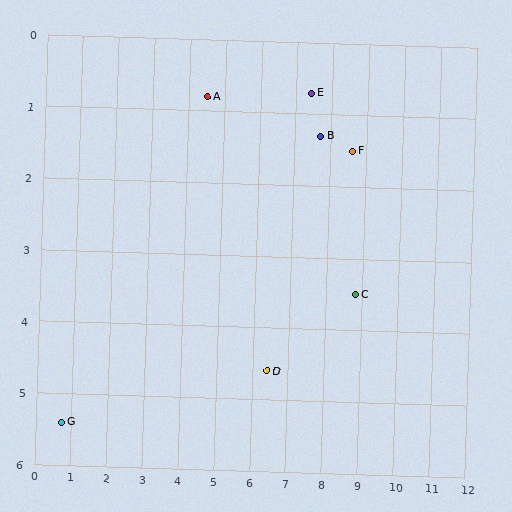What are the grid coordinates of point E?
Point E is at approximately (7.4, 0.7).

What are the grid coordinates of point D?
Point D is at approximately (6.4, 4.6).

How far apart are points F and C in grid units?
Points F and C are about 2.0 grid units apart.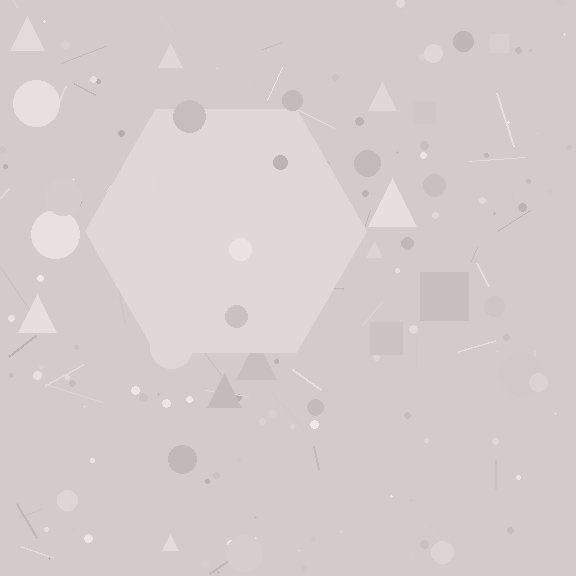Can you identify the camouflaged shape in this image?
The camouflaged shape is a hexagon.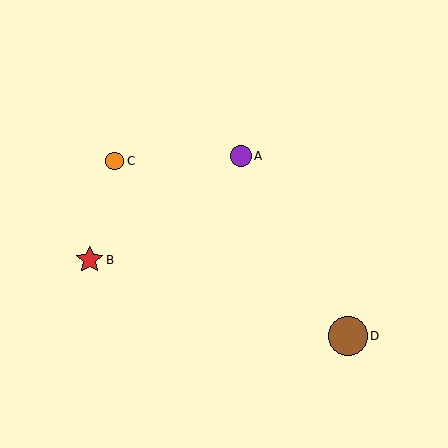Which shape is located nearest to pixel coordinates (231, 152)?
The purple circle (labeled A) at (241, 156) is nearest to that location.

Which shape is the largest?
The brown circle (labeled D) is the largest.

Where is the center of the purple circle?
The center of the purple circle is at (241, 156).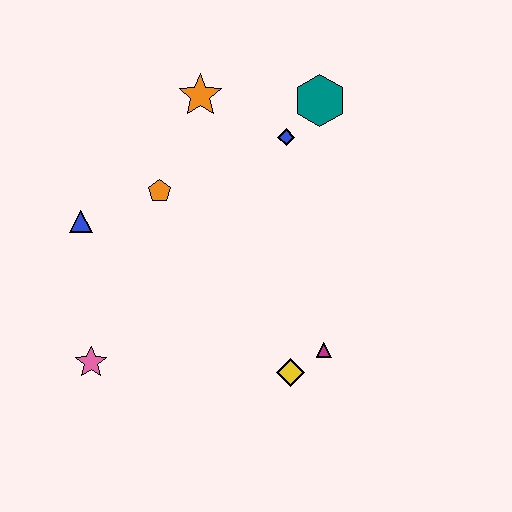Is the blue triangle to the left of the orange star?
Yes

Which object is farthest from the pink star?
The teal hexagon is farthest from the pink star.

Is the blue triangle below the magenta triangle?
No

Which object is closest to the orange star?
The blue diamond is closest to the orange star.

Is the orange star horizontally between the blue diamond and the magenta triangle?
No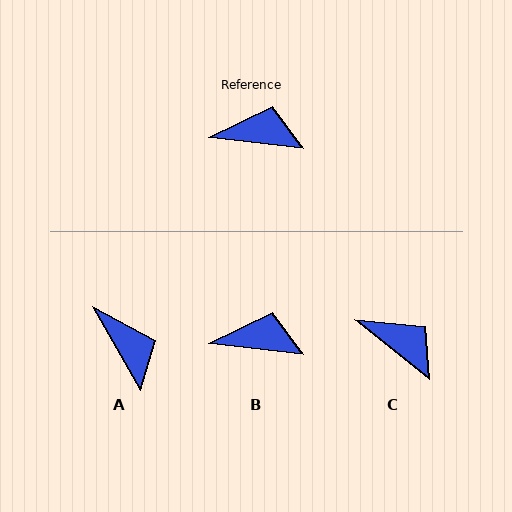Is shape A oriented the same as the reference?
No, it is off by about 54 degrees.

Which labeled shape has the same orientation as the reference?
B.